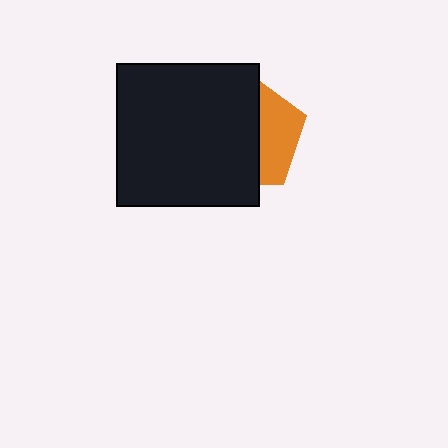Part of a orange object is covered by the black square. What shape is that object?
It is a pentagon.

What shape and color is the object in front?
The object in front is a black square.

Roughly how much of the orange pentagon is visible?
A small part of it is visible (roughly 35%).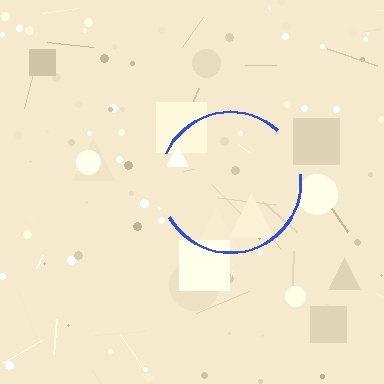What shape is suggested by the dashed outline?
The dashed outline suggests a circle.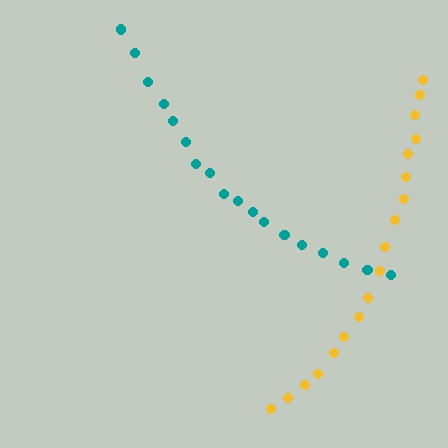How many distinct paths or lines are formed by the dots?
There are 2 distinct paths.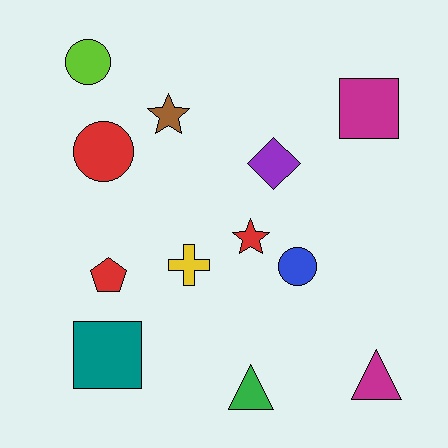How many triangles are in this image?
There are 2 triangles.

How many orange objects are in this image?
There are no orange objects.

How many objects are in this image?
There are 12 objects.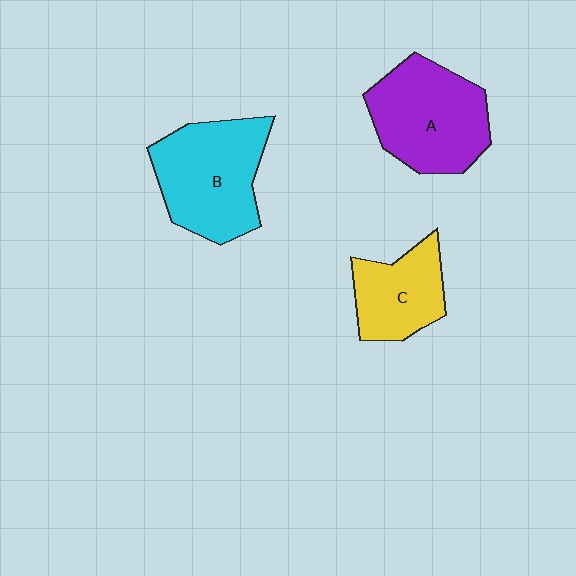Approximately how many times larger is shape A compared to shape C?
Approximately 1.5 times.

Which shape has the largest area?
Shape B (cyan).